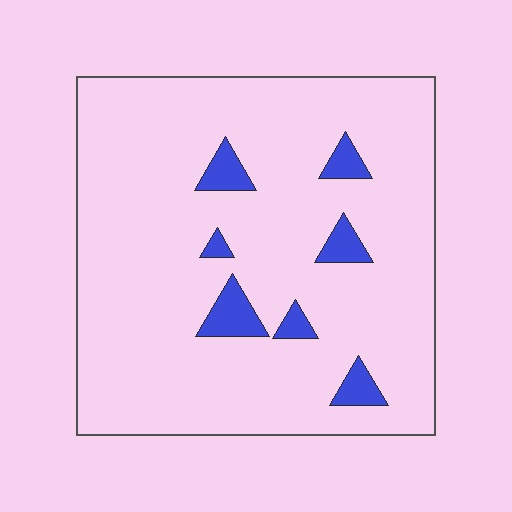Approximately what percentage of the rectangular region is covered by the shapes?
Approximately 10%.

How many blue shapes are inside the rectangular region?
7.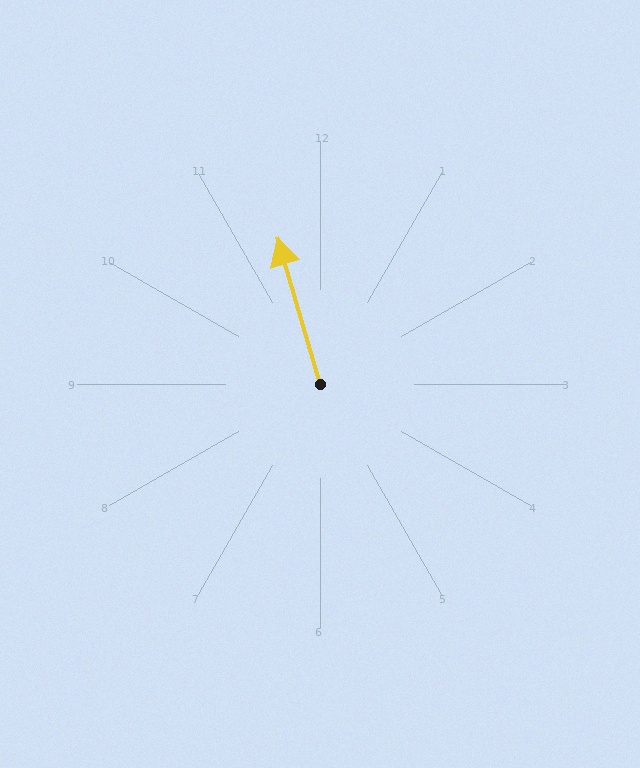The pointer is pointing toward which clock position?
Roughly 11 o'clock.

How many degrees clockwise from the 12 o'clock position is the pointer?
Approximately 344 degrees.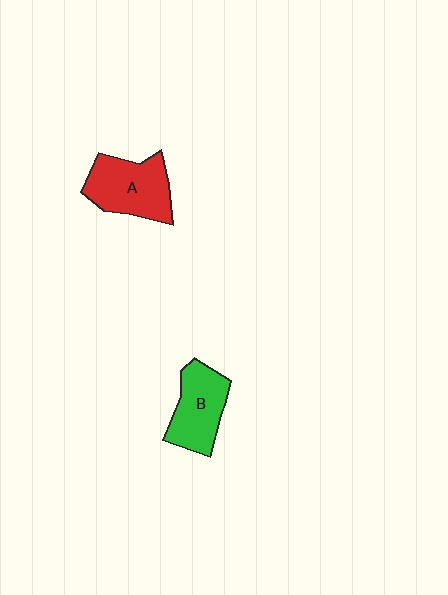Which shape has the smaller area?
Shape B (green).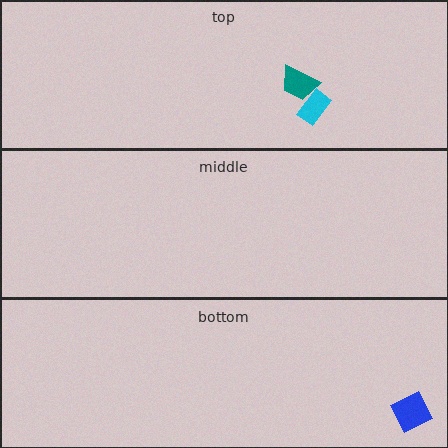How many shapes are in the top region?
2.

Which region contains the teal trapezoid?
The top region.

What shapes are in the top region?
The teal trapezoid, the cyan rectangle.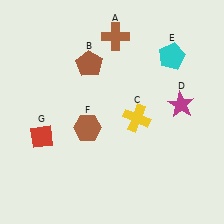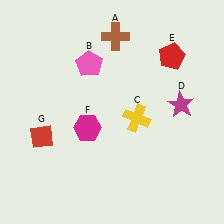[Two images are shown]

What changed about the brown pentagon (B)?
In Image 1, B is brown. In Image 2, it changed to pink.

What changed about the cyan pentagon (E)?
In Image 1, E is cyan. In Image 2, it changed to red.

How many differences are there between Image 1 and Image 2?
There are 3 differences between the two images.